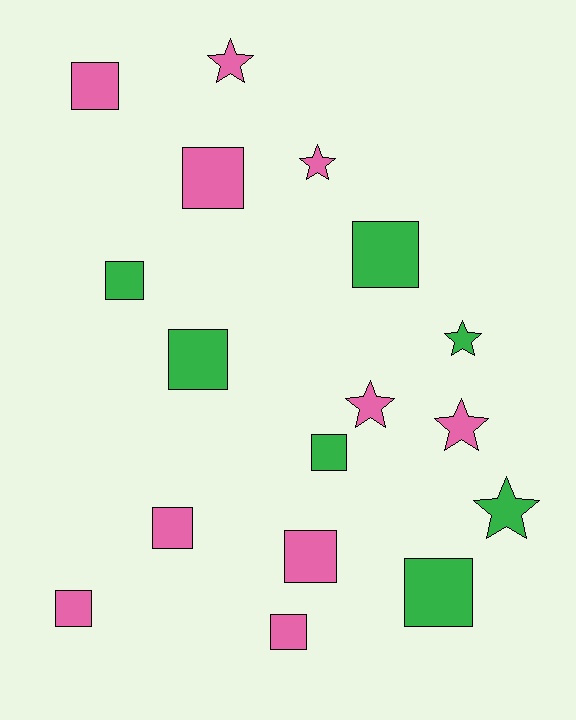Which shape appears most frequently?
Square, with 11 objects.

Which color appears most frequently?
Pink, with 10 objects.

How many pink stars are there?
There are 4 pink stars.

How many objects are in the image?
There are 17 objects.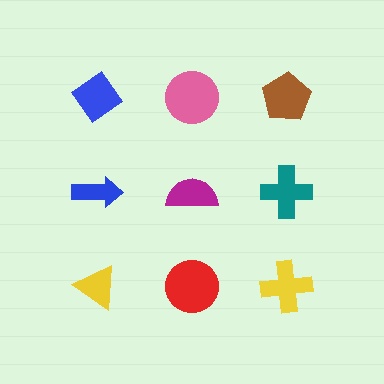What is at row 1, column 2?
A pink circle.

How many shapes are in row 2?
3 shapes.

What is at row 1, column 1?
A blue diamond.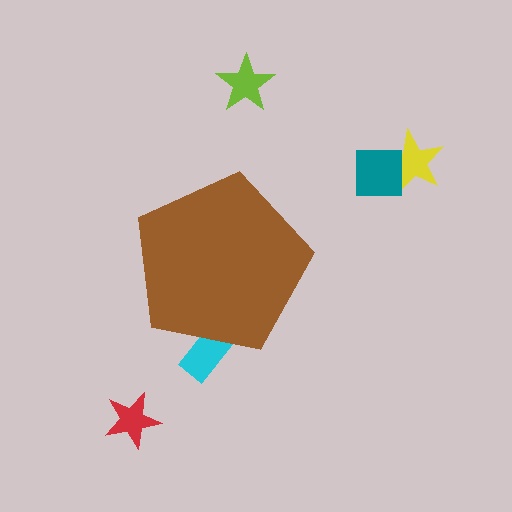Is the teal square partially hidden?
No, the teal square is fully visible.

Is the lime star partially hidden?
No, the lime star is fully visible.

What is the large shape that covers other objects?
A brown pentagon.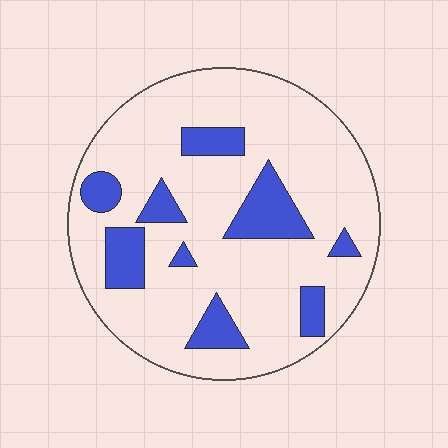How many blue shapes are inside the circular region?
9.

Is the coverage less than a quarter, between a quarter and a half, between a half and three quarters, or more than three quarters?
Less than a quarter.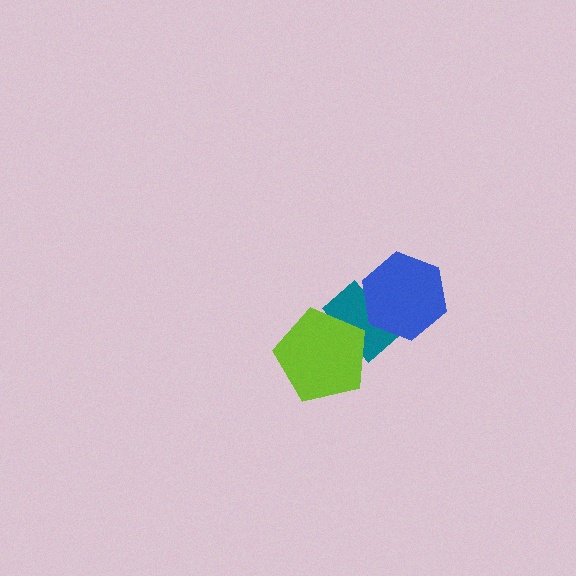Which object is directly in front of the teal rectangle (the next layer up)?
The lime pentagon is directly in front of the teal rectangle.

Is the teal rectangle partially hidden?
Yes, it is partially covered by another shape.